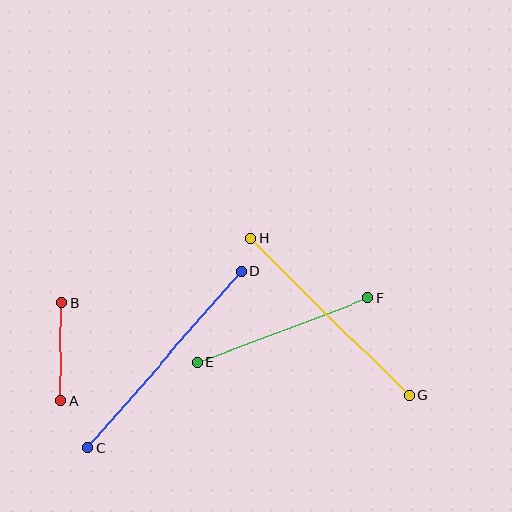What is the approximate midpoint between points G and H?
The midpoint is at approximately (330, 317) pixels.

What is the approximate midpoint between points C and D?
The midpoint is at approximately (165, 359) pixels.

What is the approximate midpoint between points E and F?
The midpoint is at approximately (282, 330) pixels.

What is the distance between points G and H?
The distance is approximately 223 pixels.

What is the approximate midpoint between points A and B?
The midpoint is at approximately (61, 352) pixels.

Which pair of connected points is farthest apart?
Points C and D are farthest apart.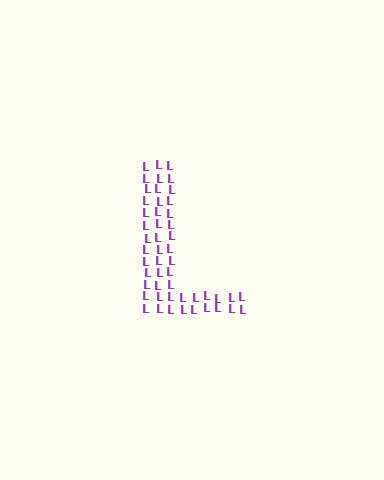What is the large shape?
The large shape is the letter L.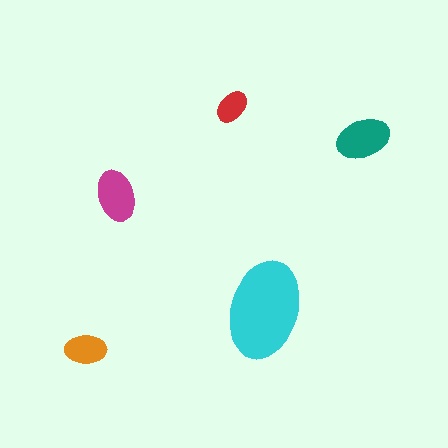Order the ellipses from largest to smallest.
the cyan one, the teal one, the magenta one, the orange one, the red one.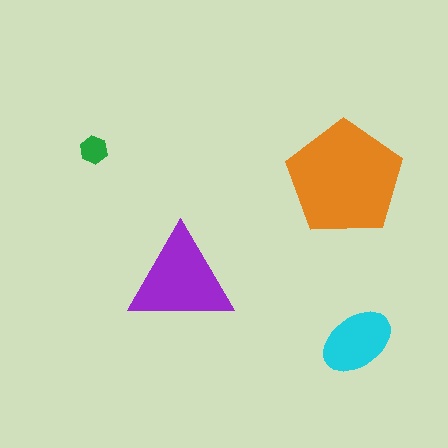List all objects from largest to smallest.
The orange pentagon, the purple triangle, the cyan ellipse, the green hexagon.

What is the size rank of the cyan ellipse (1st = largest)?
3rd.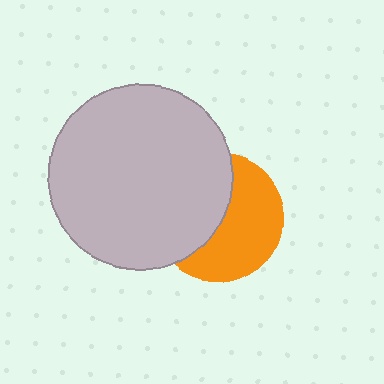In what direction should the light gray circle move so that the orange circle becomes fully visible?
The light gray circle should move left. That is the shortest direction to clear the overlap and leave the orange circle fully visible.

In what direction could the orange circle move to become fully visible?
The orange circle could move right. That would shift it out from behind the light gray circle entirely.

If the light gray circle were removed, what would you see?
You would see the complete orange circle.